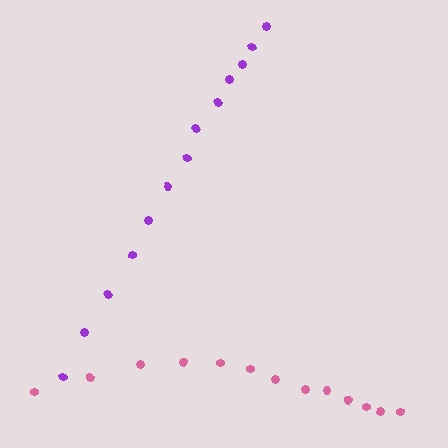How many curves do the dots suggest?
There are 2 distinct paths.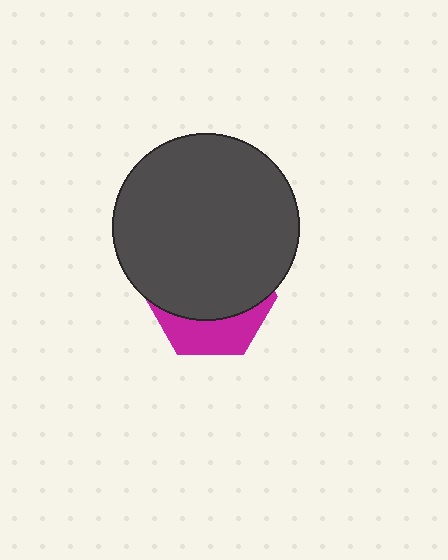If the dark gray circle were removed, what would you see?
You would see the complete magenta hexagon.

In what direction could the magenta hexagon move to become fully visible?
The magenta hexagon could move down. That would shift it out from behind the dark gray circle entirely.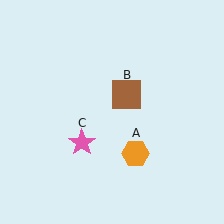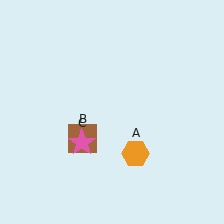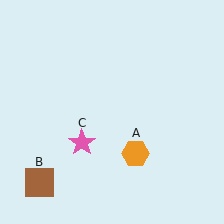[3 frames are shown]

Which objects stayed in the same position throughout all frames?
Orange hexagon (object A) and pink star (object C) remained stationary.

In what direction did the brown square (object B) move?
The brown square (object B) moved down and to the left.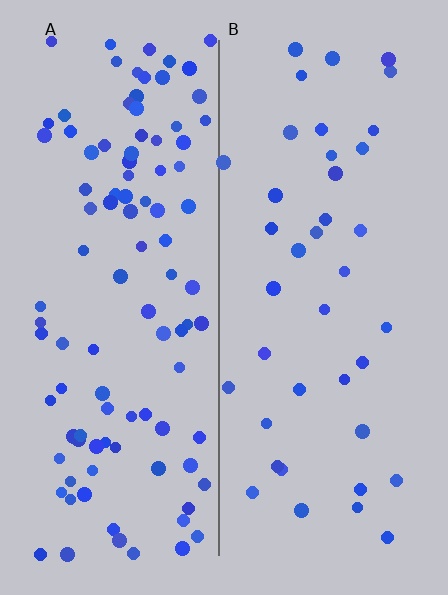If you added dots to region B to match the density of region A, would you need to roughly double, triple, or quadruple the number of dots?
Approximately triple.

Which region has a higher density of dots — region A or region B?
A (the left).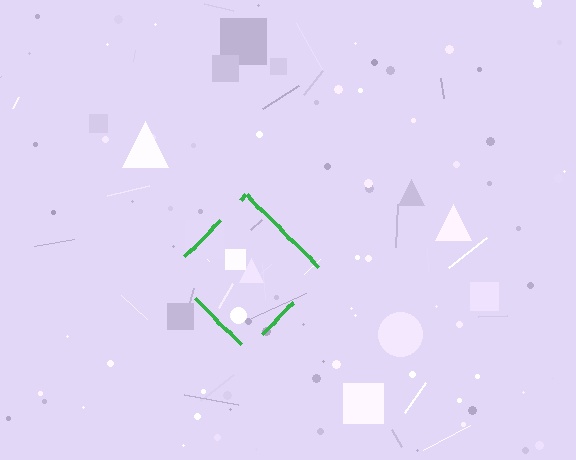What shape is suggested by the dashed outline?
The dashed outline suggests a diamond.